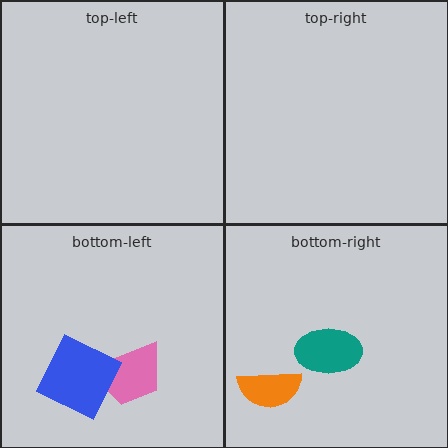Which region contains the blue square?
The bottom-left region.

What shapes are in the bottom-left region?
The pink trapezoid, the blue square.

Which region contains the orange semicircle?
The bottom-right region.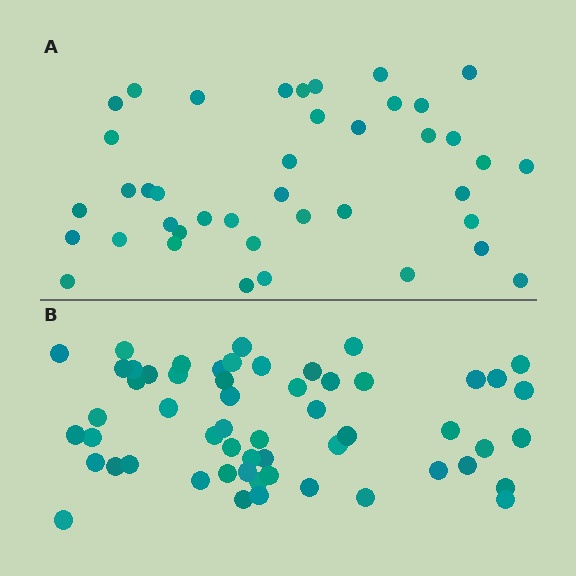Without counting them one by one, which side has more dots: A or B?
Region B (the bottom region) has more dots.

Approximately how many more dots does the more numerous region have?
Region B has approximately 15 more dots than region A.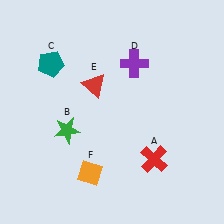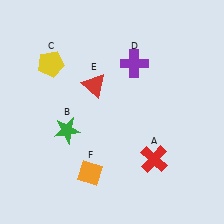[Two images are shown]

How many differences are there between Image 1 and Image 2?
There is 1 difference between the two images.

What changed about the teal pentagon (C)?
In Image 1, C is teal. In Image 2, it changed to yellow.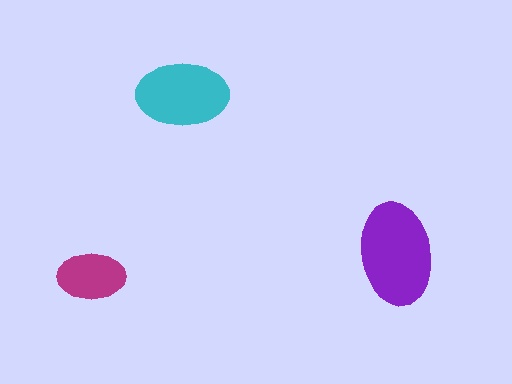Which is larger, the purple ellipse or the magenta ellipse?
The purple one.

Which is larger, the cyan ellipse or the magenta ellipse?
The cyan one.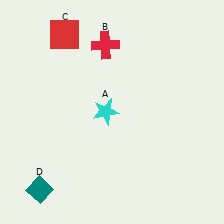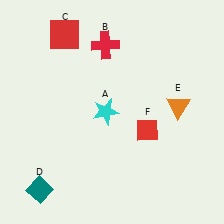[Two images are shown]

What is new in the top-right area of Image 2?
An orange triangle (E) was added in the top-right area of Image 2.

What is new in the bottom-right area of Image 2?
A red diamond (F) was added in the bottom-right area of Image 2.